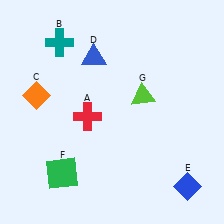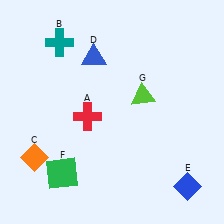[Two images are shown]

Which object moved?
The orange diamond (C) moved down.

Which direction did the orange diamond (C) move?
The orange diamond (C) moved down.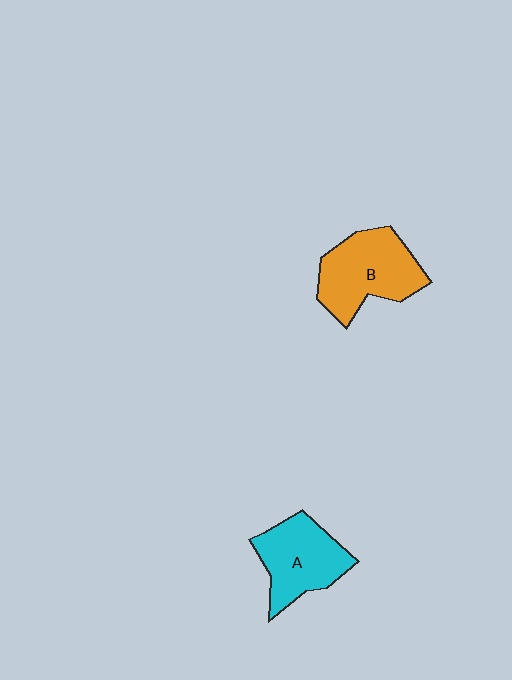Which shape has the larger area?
Shape B (orange).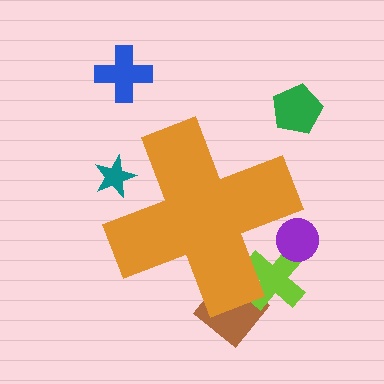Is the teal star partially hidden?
Yes, the teal star is partially hidden behind the orange cross.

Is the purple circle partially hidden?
Yes, the purple circle is partially hidden behind the orange cross.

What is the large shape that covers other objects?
An orange cross.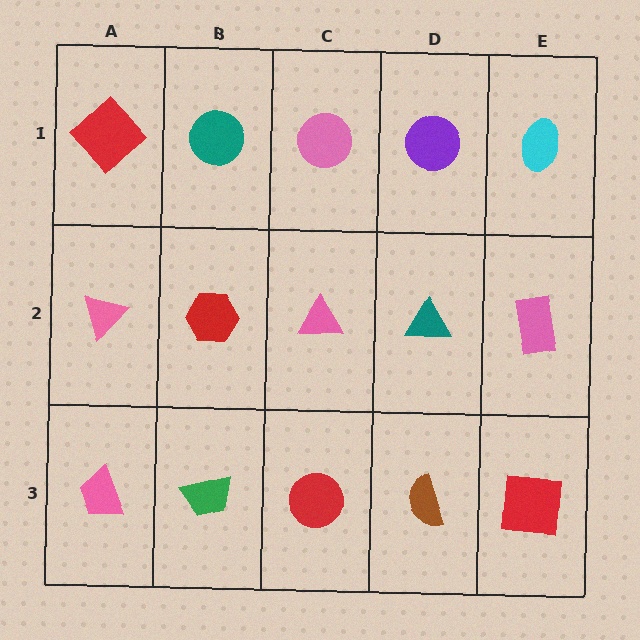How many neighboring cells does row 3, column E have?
2.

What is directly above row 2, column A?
A red diamond.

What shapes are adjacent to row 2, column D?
A purple circle (row 1, column D), a brown semicircle (row 3, column D), a pink triangle (row 2, column C), a pink rectangle (row 2, column E).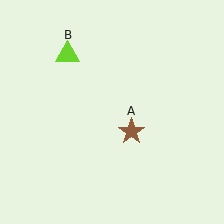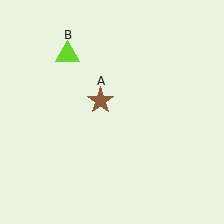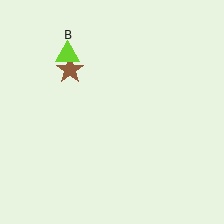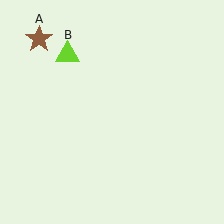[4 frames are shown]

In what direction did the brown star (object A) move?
The brown star (object A) moved up and to the left.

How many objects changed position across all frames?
1 object changed position: brown star (object A).